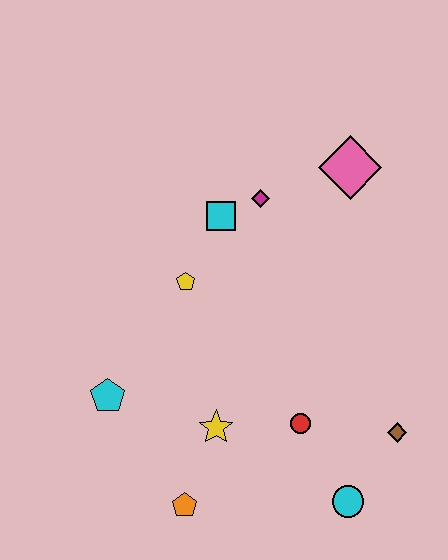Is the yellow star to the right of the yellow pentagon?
Yes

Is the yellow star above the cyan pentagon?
No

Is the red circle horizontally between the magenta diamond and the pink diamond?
Yes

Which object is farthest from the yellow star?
The pink diamond is farthest from the yellow star.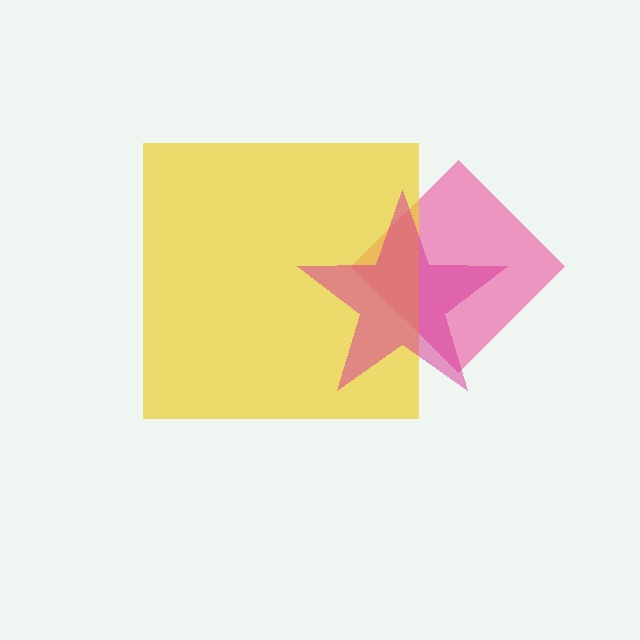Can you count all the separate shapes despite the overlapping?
Yes, there are 3 separate shapes.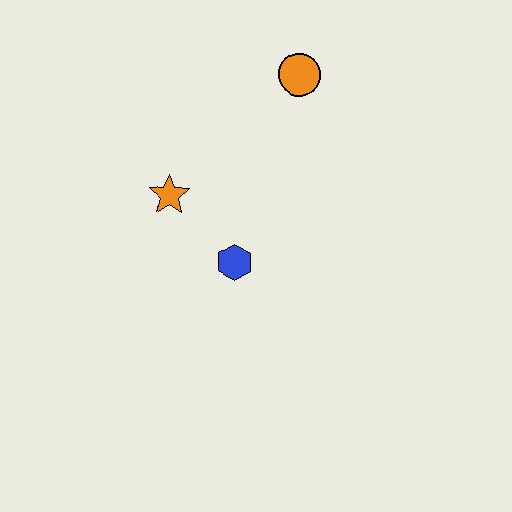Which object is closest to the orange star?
The blue hexagon is closest to the orange star.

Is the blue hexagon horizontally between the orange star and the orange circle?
Yes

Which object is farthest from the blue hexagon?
The orange circle is farthest from the blue hexagon.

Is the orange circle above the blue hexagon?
Yes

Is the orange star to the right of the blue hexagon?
No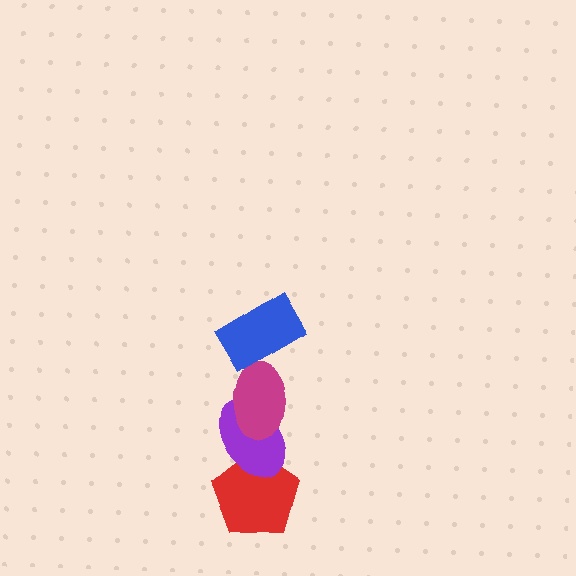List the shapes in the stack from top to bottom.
From top to bottom: the blue rectangle, the magenta ellipse, the purple ellipse, the red pentagon.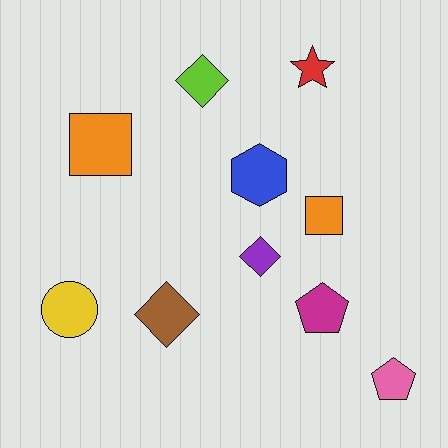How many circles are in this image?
There is 1 circle.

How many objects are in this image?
There are 10 objects.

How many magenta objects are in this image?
There is 1 magenta object.